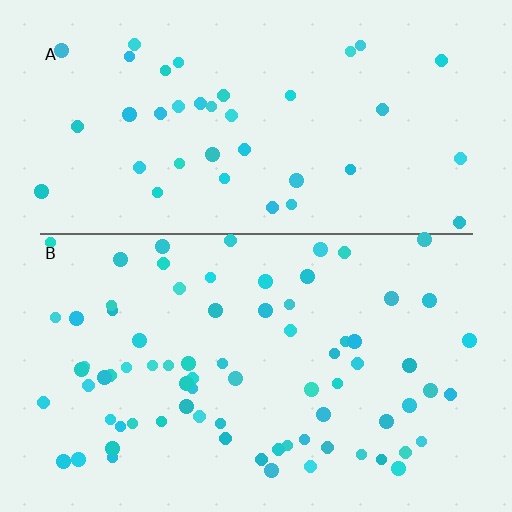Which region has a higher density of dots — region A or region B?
B (the bottom).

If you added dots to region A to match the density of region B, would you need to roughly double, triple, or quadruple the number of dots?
Approximately double.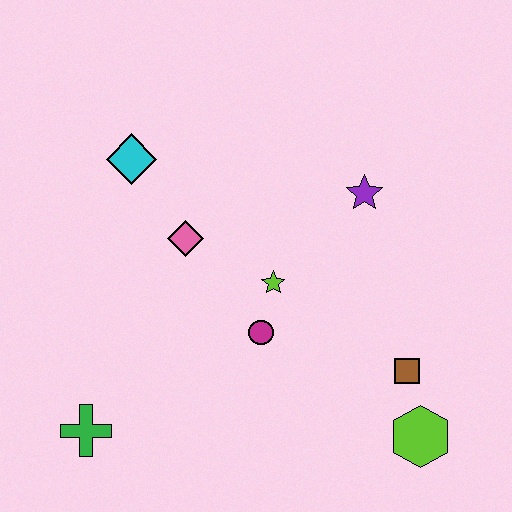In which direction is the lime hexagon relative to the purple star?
The lime hexagon is below the purple star.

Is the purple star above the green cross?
Yes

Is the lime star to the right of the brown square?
No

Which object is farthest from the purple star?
The green cross is farthest from the purple star.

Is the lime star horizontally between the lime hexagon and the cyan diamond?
Yes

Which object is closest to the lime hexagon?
The brown square is closest to the lime hexagon.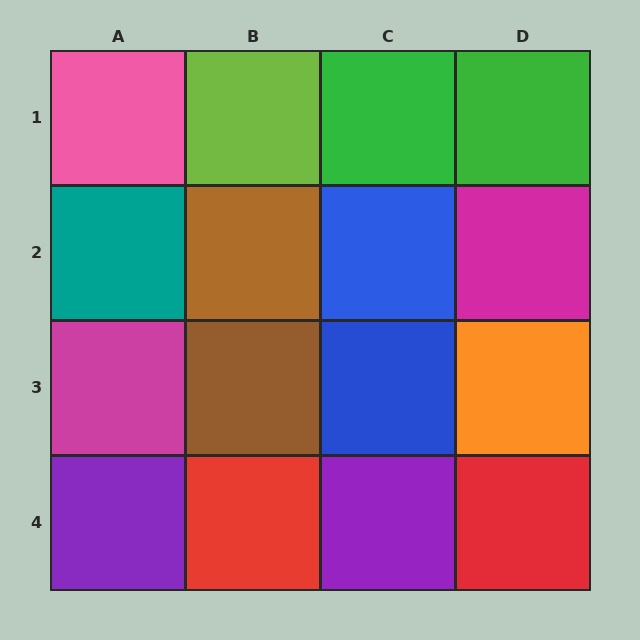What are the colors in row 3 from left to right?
Magenta, brown, blue, orange.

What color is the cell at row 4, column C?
Purple.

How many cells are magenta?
2 cells are magenta.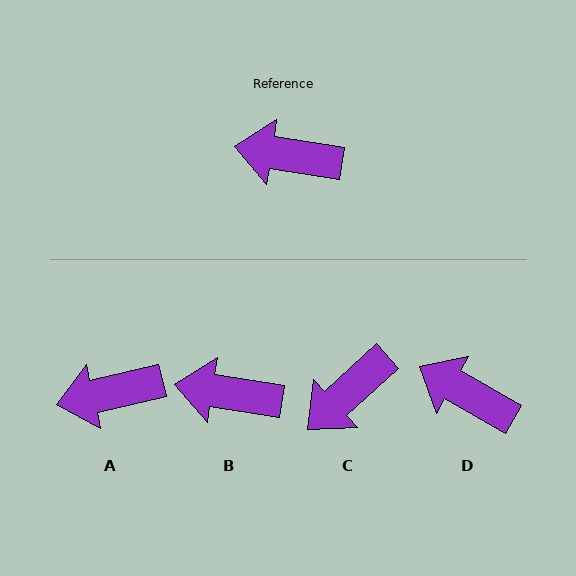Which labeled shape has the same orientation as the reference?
B.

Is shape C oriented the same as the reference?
No, it is off by about 52 degrees.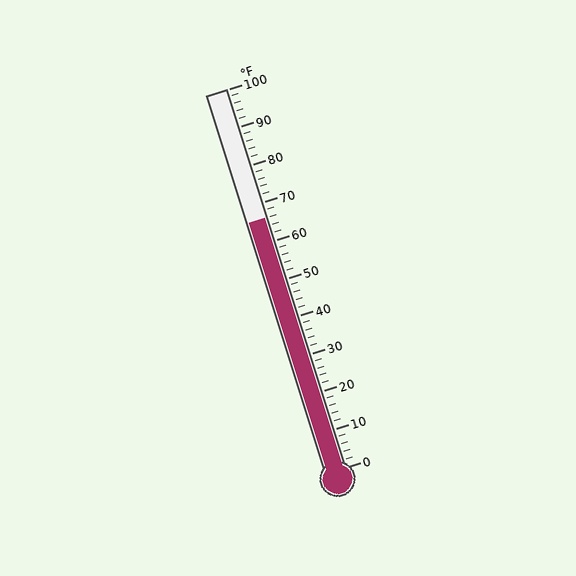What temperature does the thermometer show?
The thermometer shows approximately 66°F.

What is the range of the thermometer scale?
The thermometer scale ranges from 0°F to 100°F.